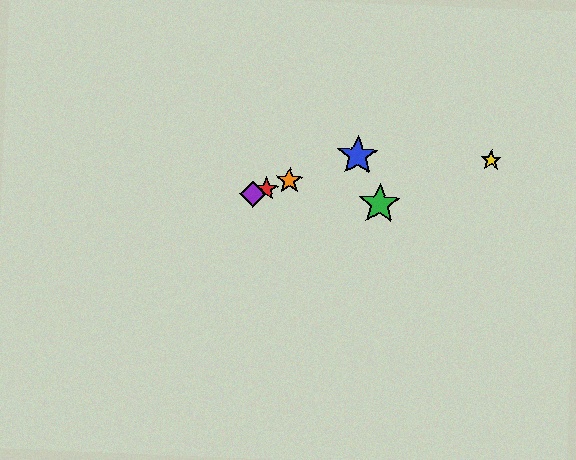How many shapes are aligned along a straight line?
4 shapes (the red star, the blue star, the purple diamond, the orange star) are aligned along a straight line.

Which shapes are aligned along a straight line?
The red star, the blue star, the purple diamond, the orange star are aligned along a straight line.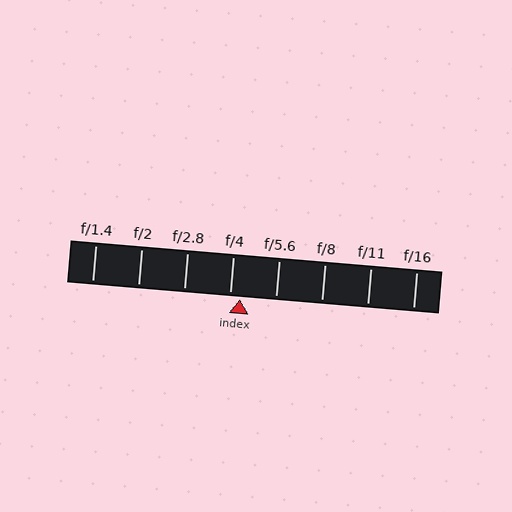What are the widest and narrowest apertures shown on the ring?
The widest aperture shown is f/1.4 and the narrowest is f/16.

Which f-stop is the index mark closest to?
The index mark is closest to f/4.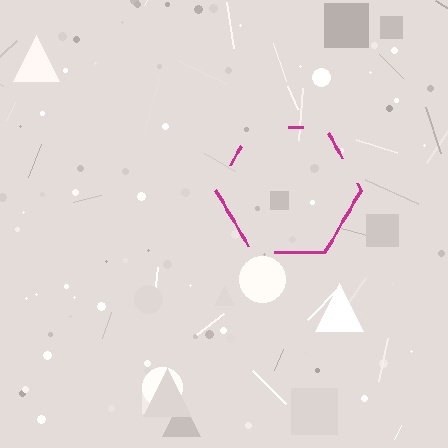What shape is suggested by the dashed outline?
The dashed outline suggests a hexagon.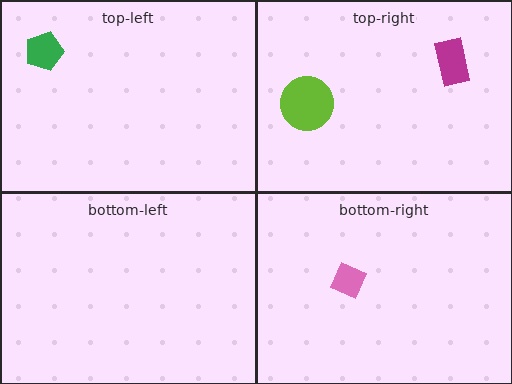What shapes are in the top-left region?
The green pentagon.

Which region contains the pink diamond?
The bottom-right region.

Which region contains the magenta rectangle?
The top-right region.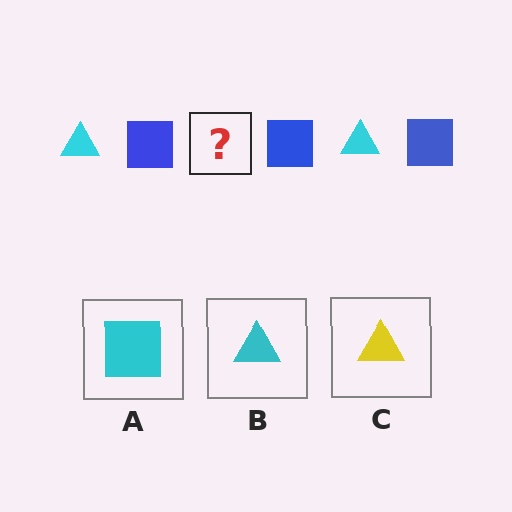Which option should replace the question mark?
Option B.